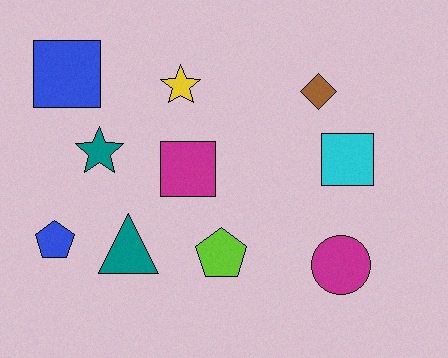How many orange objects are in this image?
There are no orange objects.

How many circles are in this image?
There is 1 circle.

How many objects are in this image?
There are 10 objects.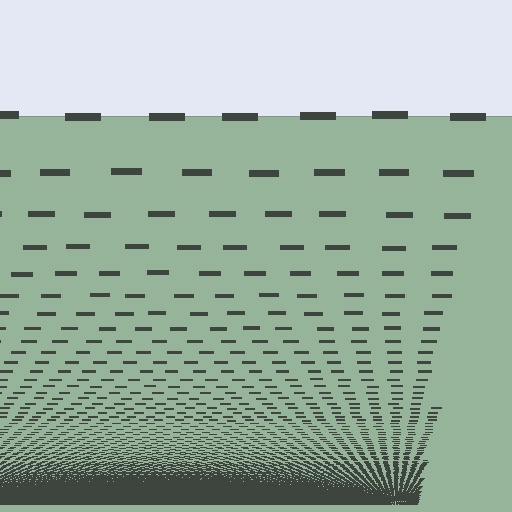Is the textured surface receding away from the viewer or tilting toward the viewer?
The surface appears to tilt toward the viewer. Texture elements get larger and sparser toward the top.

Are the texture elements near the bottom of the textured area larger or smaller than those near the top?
Smaller. The gradient is inverted — elements near the bottom are smaller and denser.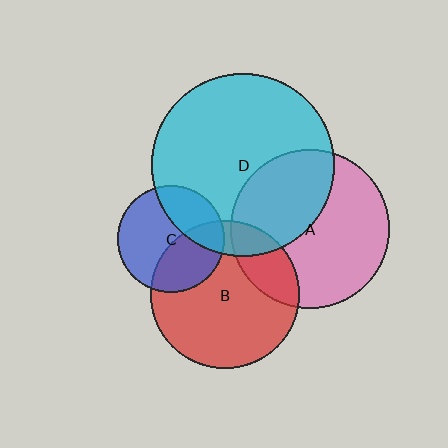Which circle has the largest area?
Circle D (cyan).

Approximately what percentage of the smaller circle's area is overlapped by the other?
Approximately 30%.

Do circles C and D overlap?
Yes.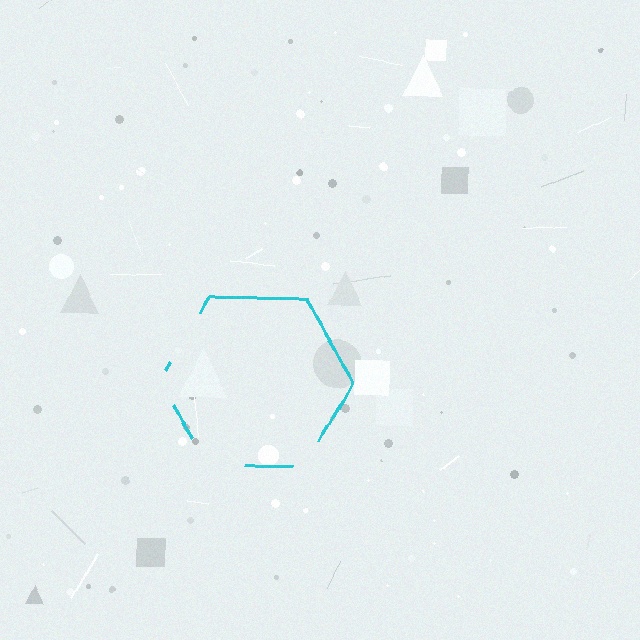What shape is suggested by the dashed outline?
The dashed outline suggests a hexagon.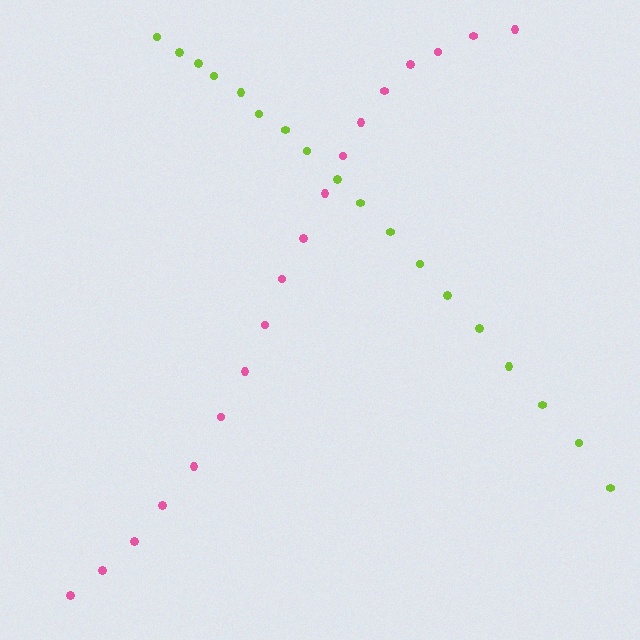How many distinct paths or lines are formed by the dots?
There are 2 distinct paths.